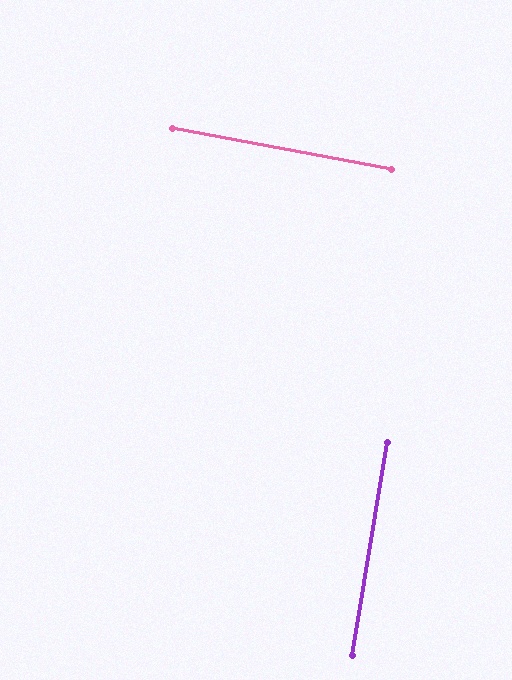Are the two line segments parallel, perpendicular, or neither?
Perpendicular — they meet at approximately 89°.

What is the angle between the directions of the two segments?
Approximately 89 degrees.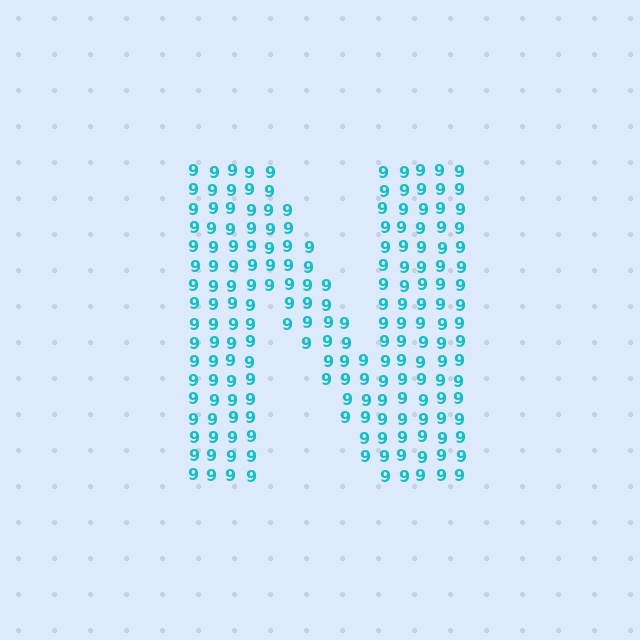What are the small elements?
The small elements are digit 9's.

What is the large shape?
The large shape is the letter N.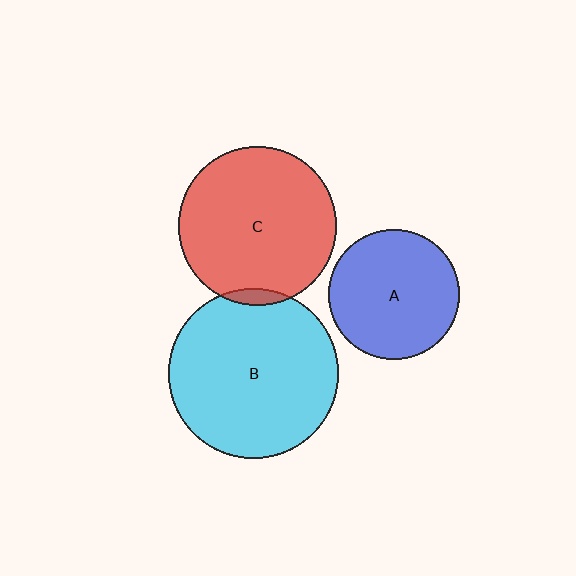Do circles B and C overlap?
Yes.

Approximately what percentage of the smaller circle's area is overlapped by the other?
Approximately 5%.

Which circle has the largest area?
Circle B (cyan).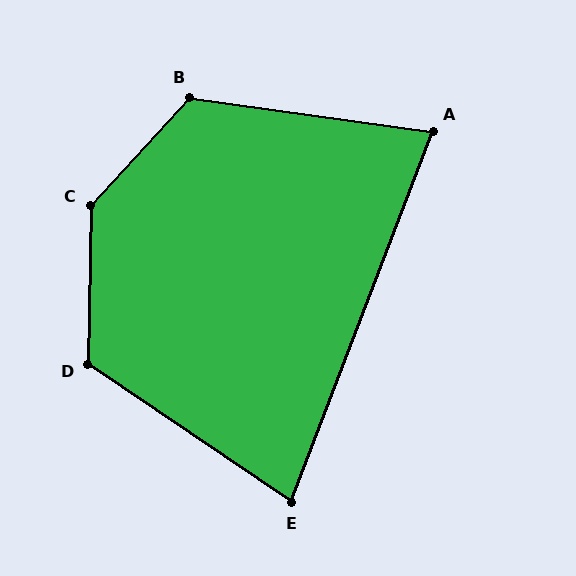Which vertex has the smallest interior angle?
A, at approximately 77 degrees.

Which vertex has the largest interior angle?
C, at approximately 138 degrees.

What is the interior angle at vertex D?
Approximately 123 degrees (obtuse).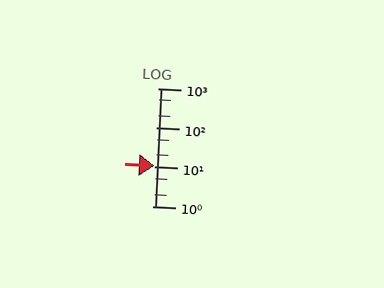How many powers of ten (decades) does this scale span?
The scale spans 3 decades, from 1 to 1000.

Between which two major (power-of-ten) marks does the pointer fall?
The pointer is between 10 and 100.